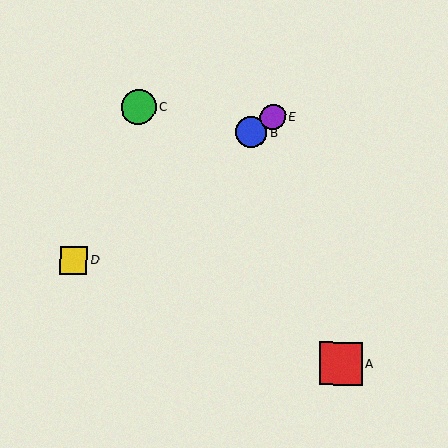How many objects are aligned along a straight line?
3 objects (B, D, E) are aligned along a straight line.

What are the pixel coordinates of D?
Object D is at (74, 260).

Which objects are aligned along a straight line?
Objects B, D, E are aligned along a straight line.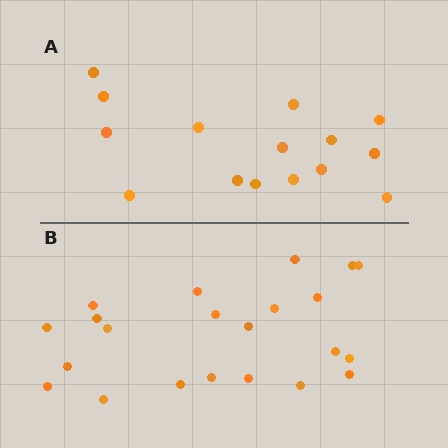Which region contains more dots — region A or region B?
Region B (the bottom region) has more dots.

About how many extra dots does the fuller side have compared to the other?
Region B has roughly 8 or so more dots than region A.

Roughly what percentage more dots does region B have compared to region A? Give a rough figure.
About 45% more.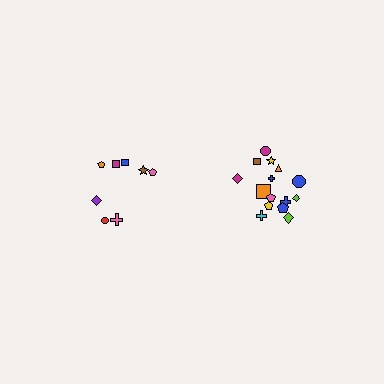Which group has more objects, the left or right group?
The right group.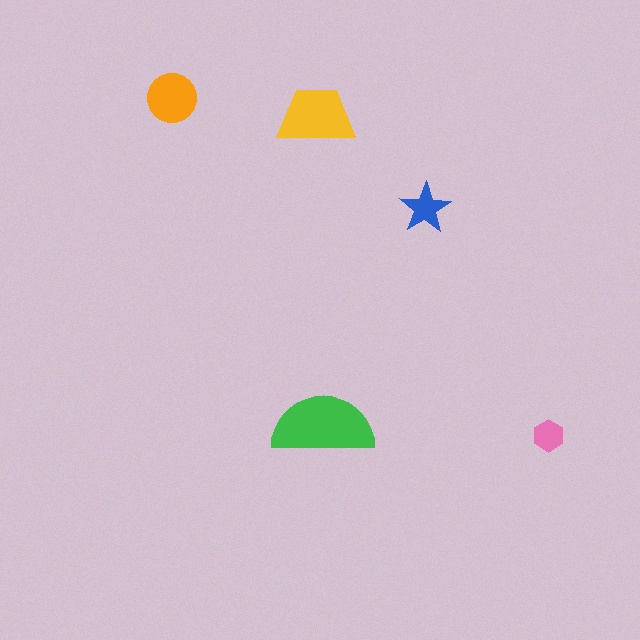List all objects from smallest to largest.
The pink hexagon, the blue star, the orange circle, the yellow trapezoid, the green semicircle.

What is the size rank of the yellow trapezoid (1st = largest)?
2nd.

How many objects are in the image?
There are 5 objects in the image.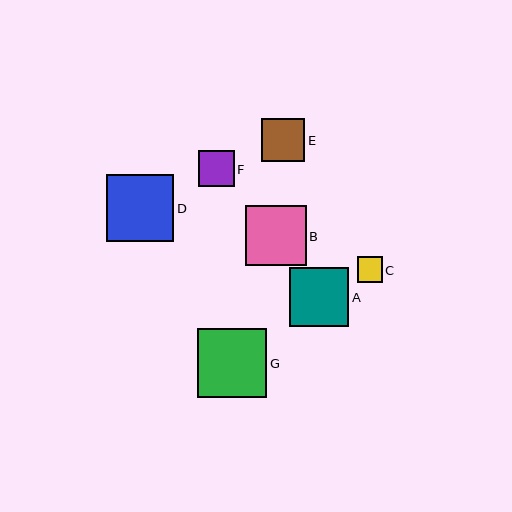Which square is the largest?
Square G is the largest with a size of approximately 69 pixels.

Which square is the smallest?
Square C is the smallest with a size of approximately 25 pixels.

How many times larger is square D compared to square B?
Square D is approximately 1.1 times the size of square B.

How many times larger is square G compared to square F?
Square G is approximately 1.9 times the size of square F.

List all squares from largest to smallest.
From largest to smallest: G, D, B, A, E, F, C.